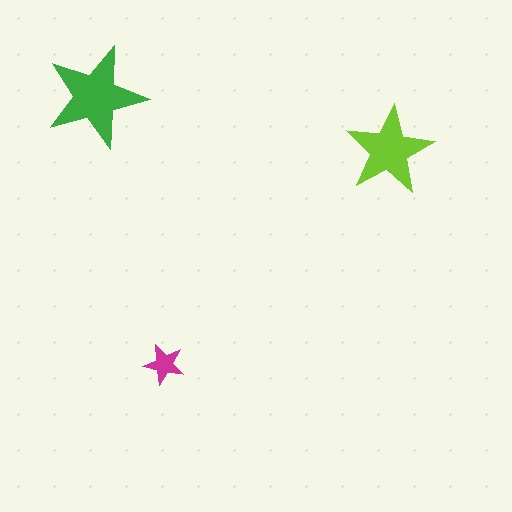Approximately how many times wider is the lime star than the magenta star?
About 2 times wider.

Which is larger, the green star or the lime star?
The green one.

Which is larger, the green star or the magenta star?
The green one.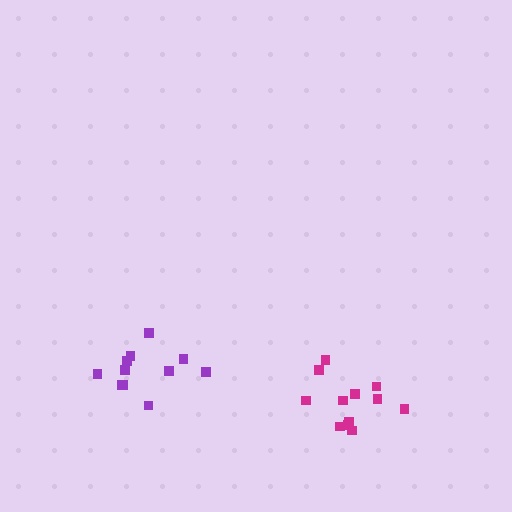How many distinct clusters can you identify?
There are 2 distinct clusters.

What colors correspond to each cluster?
The clusters are colored: magenta, purple.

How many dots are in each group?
Group 1: 12 dots, Group 2: 11 dots (23 total).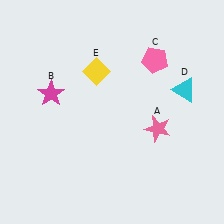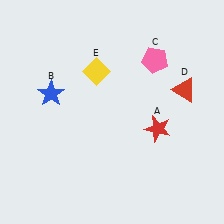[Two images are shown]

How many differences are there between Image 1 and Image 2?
There are 3 differences between the two images.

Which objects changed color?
A changed from pink to red. B changed from magenta to blue. D changed from cyan to red.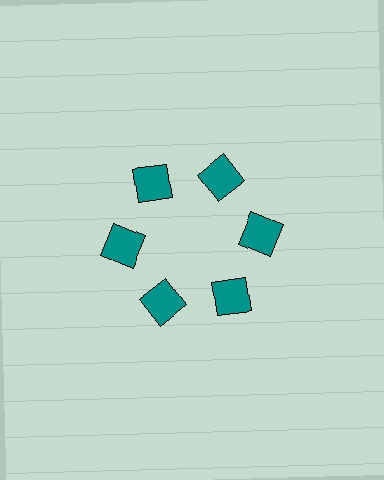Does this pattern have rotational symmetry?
Yes, this pattern has 6-fold rotational symmetry. It looks the same after rotating 60 degrees around the center.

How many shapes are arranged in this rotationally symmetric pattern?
There are 6 shapes, arranged in 6 groups of 1.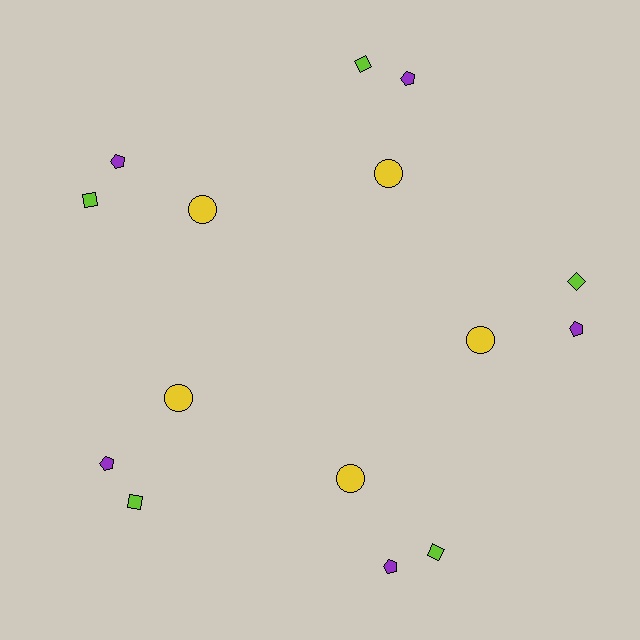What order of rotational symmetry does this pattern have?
This pattern has 5-fold rotational symmetry.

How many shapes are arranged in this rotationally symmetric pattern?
There are 15 shapes, arranged in 5 groups of 3.